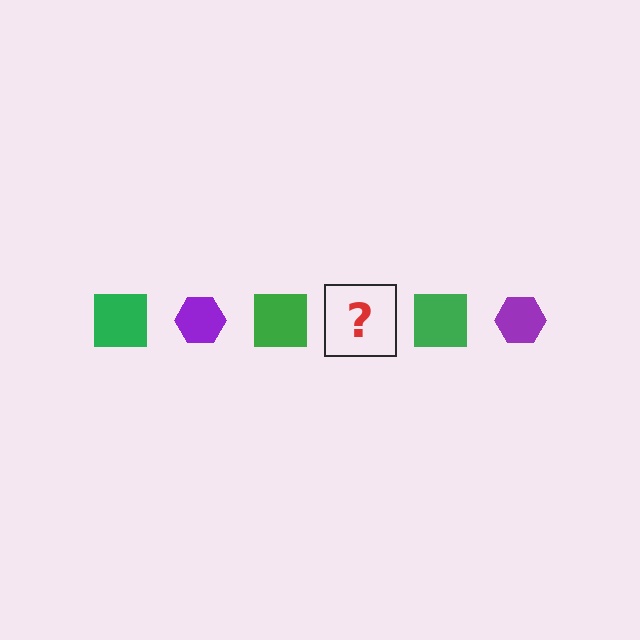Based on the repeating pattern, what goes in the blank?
The blank should be a purple hexagon.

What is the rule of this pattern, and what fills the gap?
The rule is that the pattern alternates between green square and purple hexagon. The gap should be filled with a purple hexagon.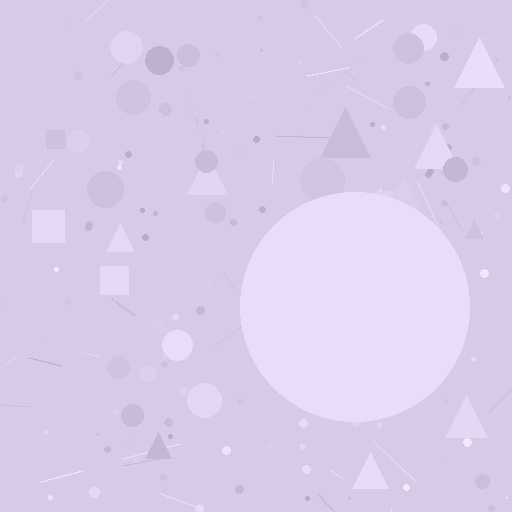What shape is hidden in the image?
A circle is hidden in the image.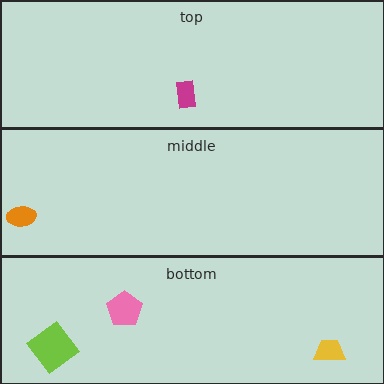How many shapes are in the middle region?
1.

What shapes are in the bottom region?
The lime diamond, the pink pentagon, the yellow trapezoid.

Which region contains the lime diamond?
The bottom region.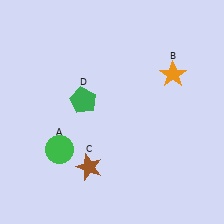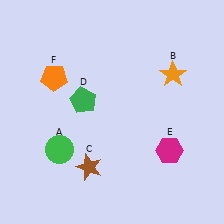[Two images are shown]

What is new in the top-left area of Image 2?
An orange pentagon (F) was added in the top-left area of Image 2.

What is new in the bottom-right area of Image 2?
A magenta hexagon (E) was added in the bottom-right area of Image 2.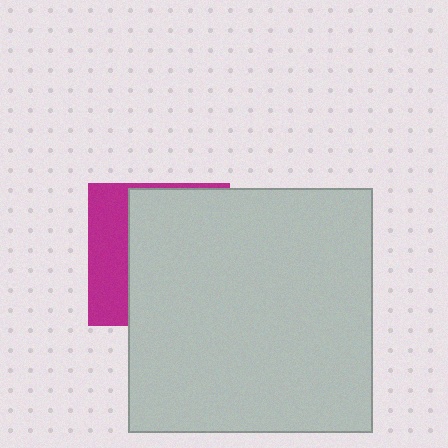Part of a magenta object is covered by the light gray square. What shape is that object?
It is a square.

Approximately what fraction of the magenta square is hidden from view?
Roughly 70% of the magenta square is hidden behind the light gray square.